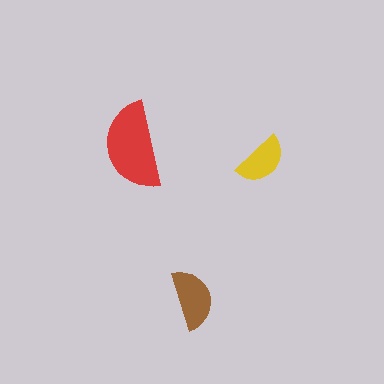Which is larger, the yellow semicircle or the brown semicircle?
The brown one.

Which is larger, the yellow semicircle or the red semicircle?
The red one.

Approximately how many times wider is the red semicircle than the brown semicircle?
About 1.5 times wider.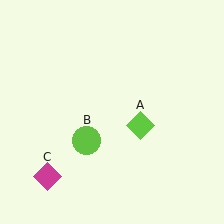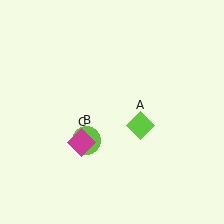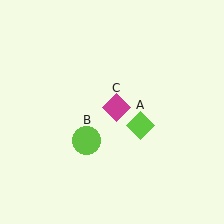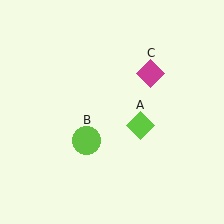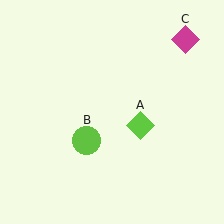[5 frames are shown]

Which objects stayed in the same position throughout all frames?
Lime diamond (object A) and lime circle (object B) remained stationary.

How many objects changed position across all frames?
1 object changed position: magenta diamond (object C).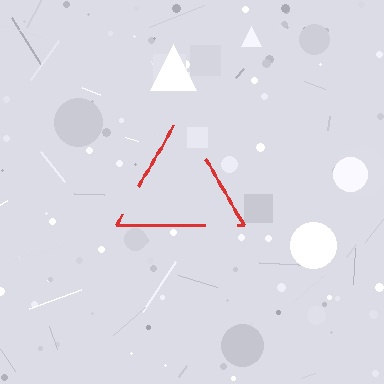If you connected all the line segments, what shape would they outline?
They would outline a triangle.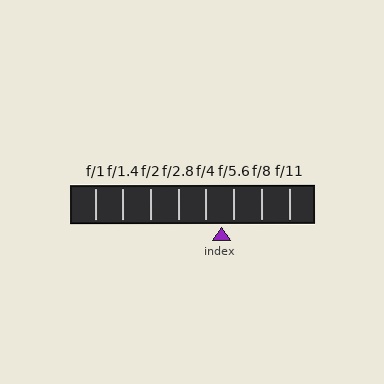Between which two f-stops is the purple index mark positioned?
The index mark is between f/4 and f/5.6.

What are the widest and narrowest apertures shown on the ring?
The widest aperture shown is f/1 and the narrowest is f/11.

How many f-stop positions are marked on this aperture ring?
There are 8 f-stop positions marked.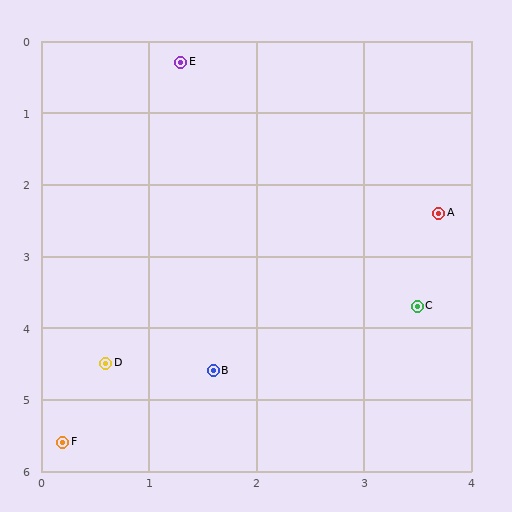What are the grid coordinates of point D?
Point D is at approximately (0.6, 4.5).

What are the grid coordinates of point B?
Point B is at approximately (1.6, 4.6).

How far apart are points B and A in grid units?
Points B and A are about 3.0 grid units apart.